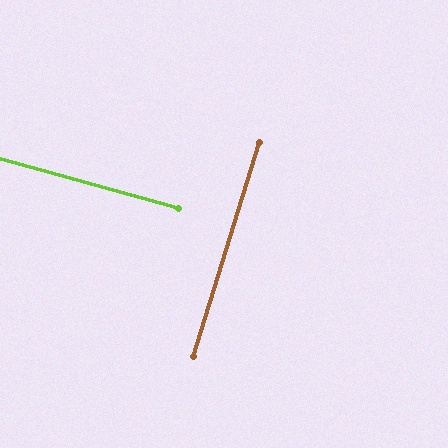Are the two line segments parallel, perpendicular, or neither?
Perpendicular — they meet at approximately 88°.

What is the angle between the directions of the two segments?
Approximately 88 degrees.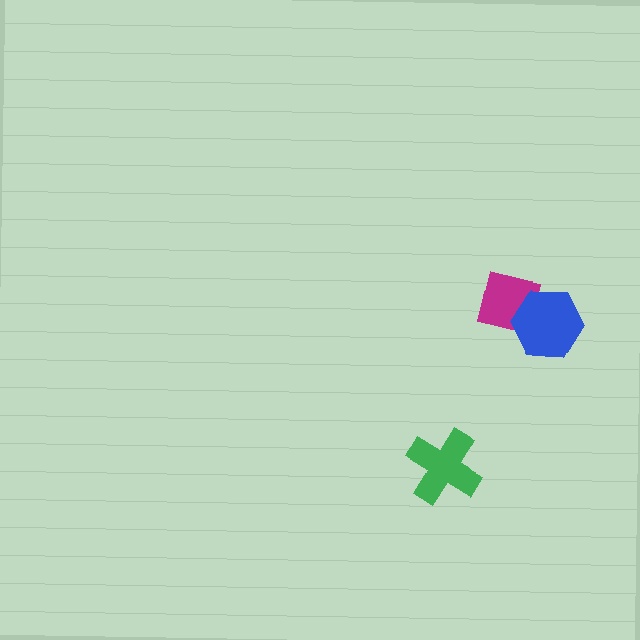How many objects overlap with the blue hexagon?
1 object overlaps with the blue hexagon.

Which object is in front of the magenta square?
The blue hexagon is in front of the magenta square.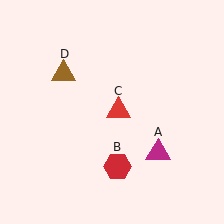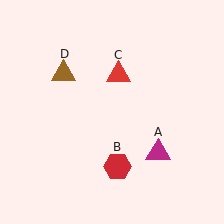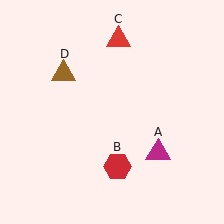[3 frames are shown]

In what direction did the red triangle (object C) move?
The red triangle (object C) moved up.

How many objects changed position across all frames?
1 object changed position: red triangle (object C).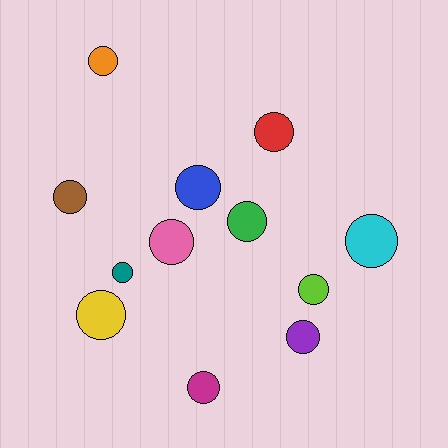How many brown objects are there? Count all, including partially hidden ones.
There is 1 brown object.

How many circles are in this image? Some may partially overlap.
There are 12 circles.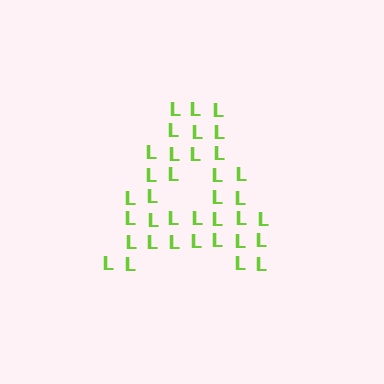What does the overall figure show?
The overall figure shows the letter A.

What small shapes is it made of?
It is made of small letter L's.